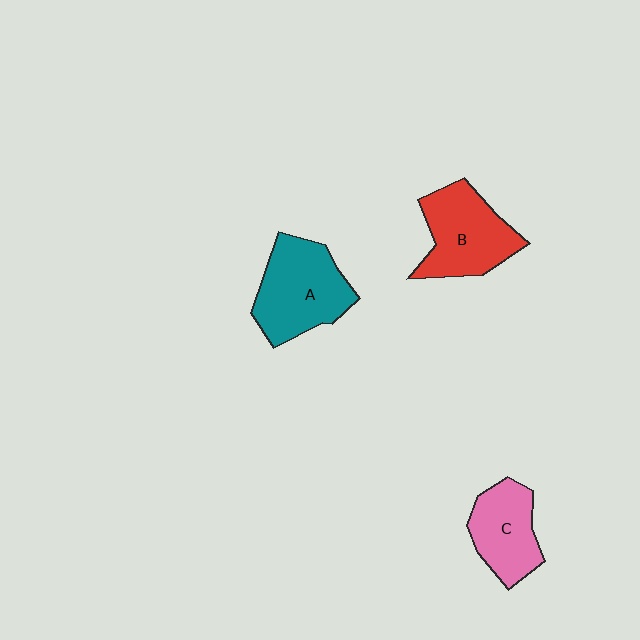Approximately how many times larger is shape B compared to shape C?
Approximately 1.3 times.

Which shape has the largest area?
Shape A (teal).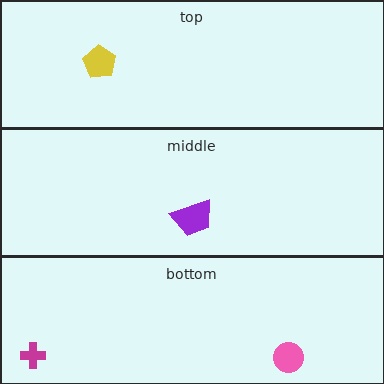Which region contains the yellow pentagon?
The top region.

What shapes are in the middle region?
The purple trapezoid.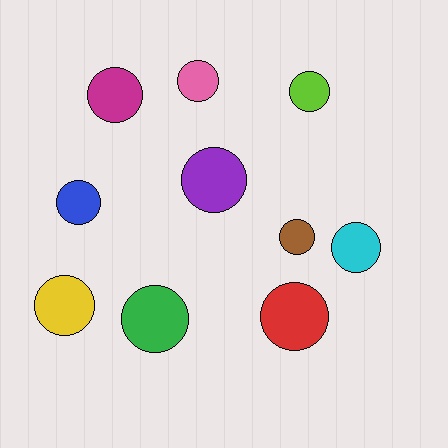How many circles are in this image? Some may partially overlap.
There are 10 circles.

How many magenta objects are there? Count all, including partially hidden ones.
There is 1 magenta object.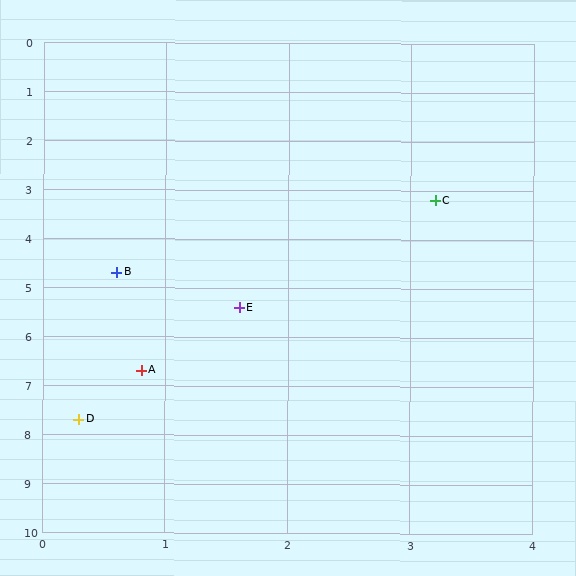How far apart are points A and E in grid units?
Points A and E are about 1.5 grid units apart.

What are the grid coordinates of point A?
Point A is at approximately (0.8, 6.7).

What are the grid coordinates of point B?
Point B is at approximately (0.6, 4.7).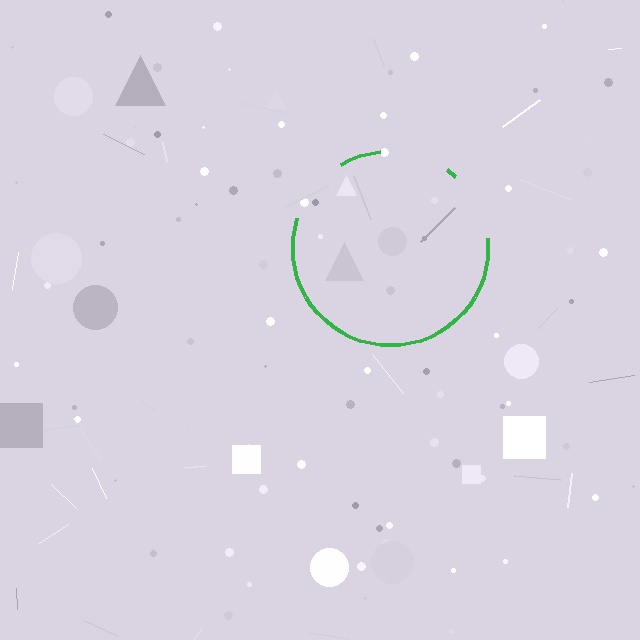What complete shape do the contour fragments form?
The contour fragments form a circle.